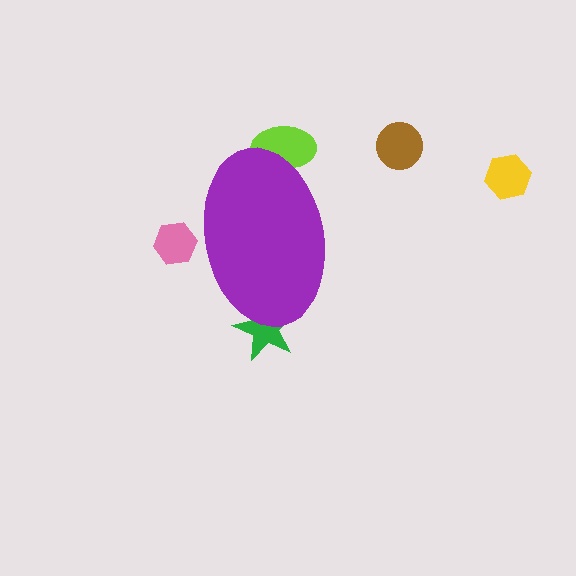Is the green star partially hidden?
Yes, the green star is partially hidden behind the purple ellipse.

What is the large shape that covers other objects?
A purple ellipse.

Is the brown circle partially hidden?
No, the brown circle is fully visible.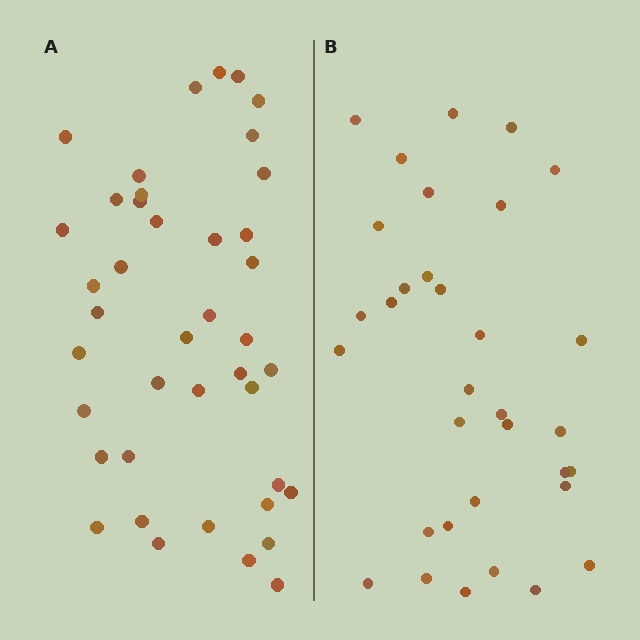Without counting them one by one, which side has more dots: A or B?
Region A (the left region) has more dots.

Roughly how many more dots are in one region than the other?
Region A has roughly 8 or so more dots than region B.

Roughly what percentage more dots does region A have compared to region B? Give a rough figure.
About 25% more.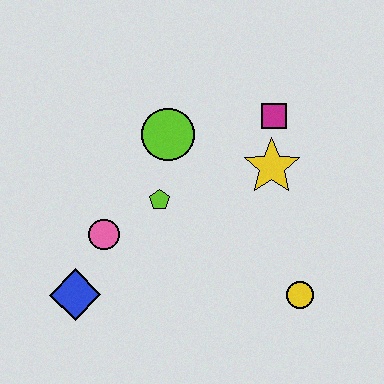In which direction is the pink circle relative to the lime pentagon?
The pink circle is to the left of the lime pentagon.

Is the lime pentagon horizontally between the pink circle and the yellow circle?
Yes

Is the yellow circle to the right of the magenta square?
Yes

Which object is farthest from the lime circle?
The yellow circle is farthest from the lime circle.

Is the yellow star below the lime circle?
Yes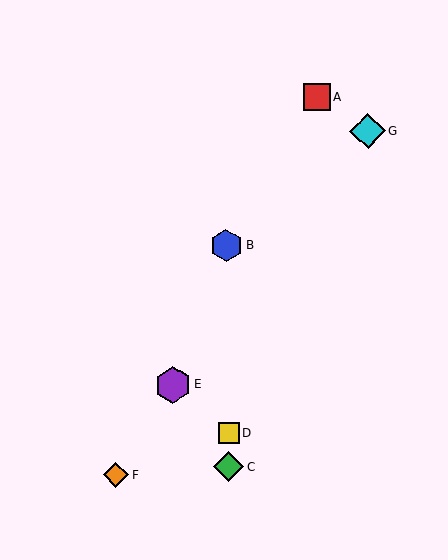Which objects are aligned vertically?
Objects B, C, D are aligned vertically.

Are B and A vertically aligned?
No, B is at x≈227 and A is at x≈317.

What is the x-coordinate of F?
Object F is at x≈116.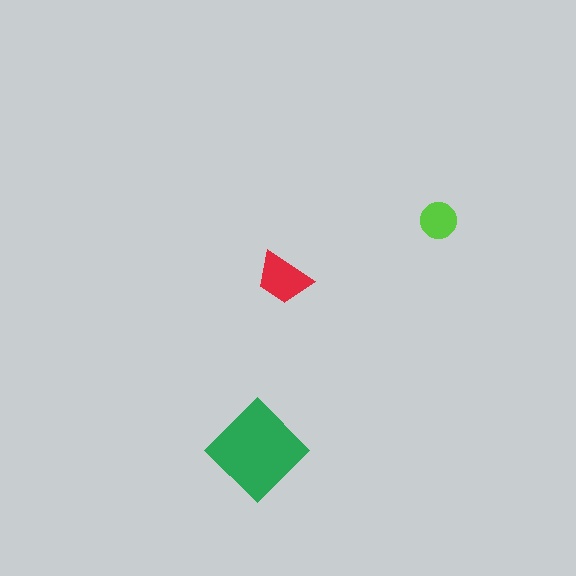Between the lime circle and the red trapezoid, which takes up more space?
The red trapezoid.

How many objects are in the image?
There are 3 objects in the image.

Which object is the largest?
The green diamond.